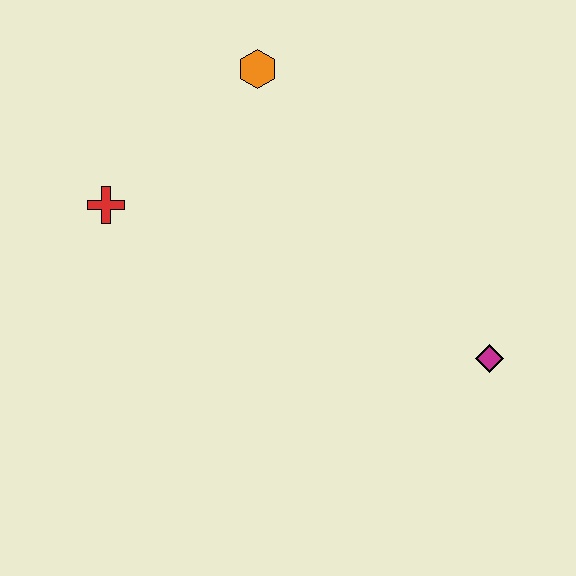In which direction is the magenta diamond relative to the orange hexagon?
The magenta diamond is below the orange hexagon.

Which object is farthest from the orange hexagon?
The magenta diamond is farthest from the orange hexagon.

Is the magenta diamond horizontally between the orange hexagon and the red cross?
No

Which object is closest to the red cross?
The orange hexagon is closest to the red cross.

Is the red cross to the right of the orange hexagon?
No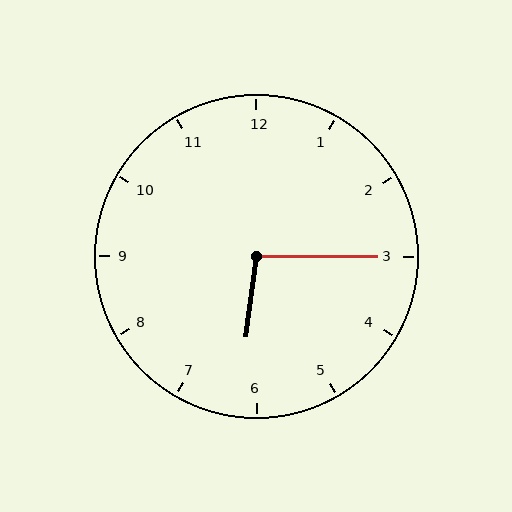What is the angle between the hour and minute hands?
Approximately 98 degrees.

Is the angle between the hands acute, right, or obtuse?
It is obtuse.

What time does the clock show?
6:15.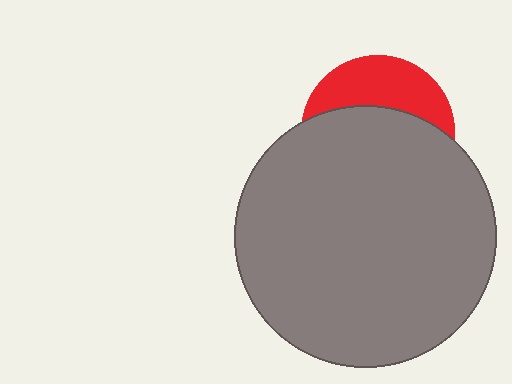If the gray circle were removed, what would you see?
You would see the complete red circle.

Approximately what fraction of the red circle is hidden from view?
Roughly 65% of the red circle is hidden behind the gray circle.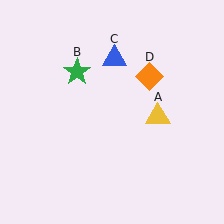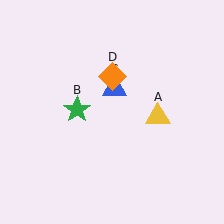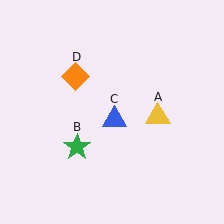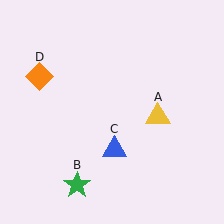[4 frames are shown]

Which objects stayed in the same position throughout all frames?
Yellow triangle (object A) remained stationary.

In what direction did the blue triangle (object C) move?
The blue triangle (object C) moved down.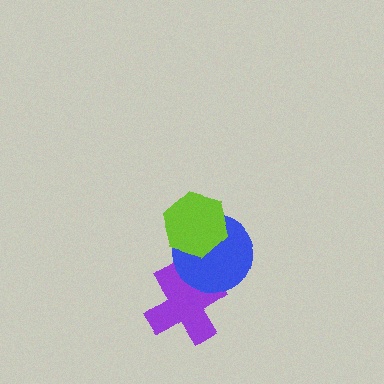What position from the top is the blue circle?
The blue circle is 2nd from the top.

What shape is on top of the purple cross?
The blue circle is on top of the purple cross.